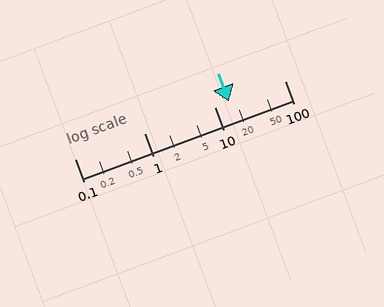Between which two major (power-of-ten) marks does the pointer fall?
The pointer is between 10 and 100.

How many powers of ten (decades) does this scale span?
The scale spans 3 decades, from 0.1 to 100.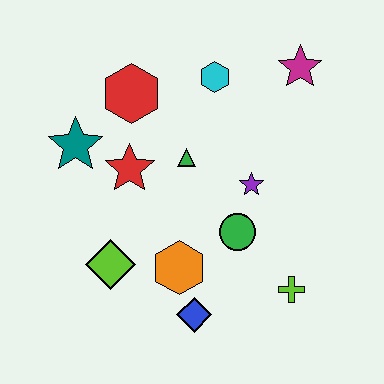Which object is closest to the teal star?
The red star is closest to the teal star.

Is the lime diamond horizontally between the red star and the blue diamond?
No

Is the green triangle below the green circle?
No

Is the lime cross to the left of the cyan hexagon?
No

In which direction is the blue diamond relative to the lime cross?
The blue diamond is to the left of the lime cross.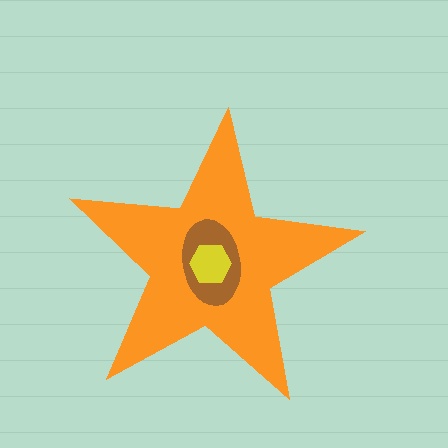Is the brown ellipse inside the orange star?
Yes.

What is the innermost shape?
The yellow hexagon.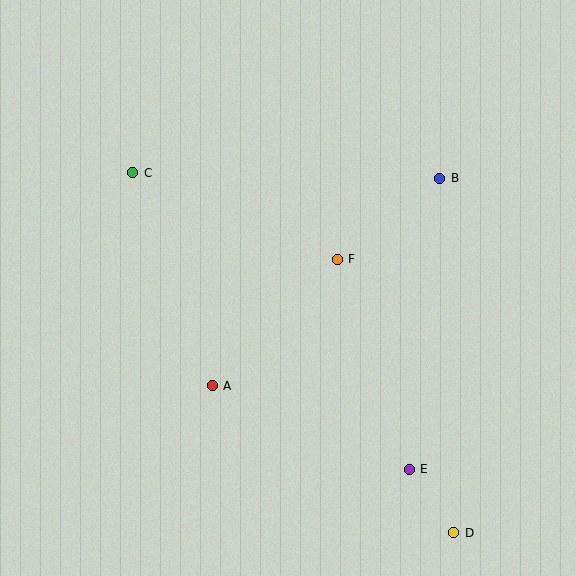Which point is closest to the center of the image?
Point F at (337, 259) is closest to the center.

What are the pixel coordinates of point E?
Point E is at (409, 469).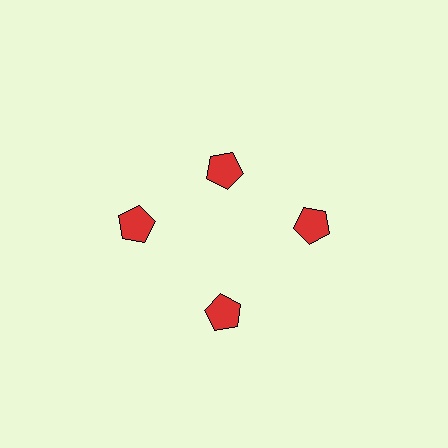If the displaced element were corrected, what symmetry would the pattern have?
It would have 4-fold rotational symmetry — the pattern would map onto itself every 90 degrees.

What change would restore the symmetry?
The symmetry would be restored by moving it outward, back onto the ring so that all 4 pentagons sit at equal angles and equal distance from the center.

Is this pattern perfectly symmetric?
No. The 4 red pentagons are arranged in a ring, but one element near the 12 o'clock position is pulled inward toward the center, breaking the 4-fold rotational symmetry.